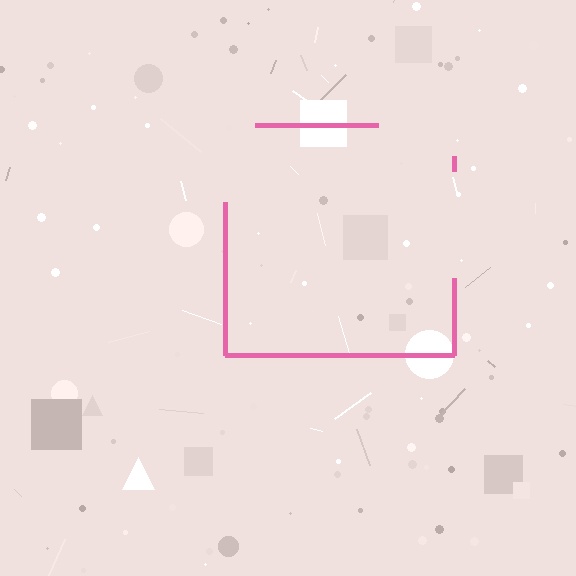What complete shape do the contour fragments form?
The contour fragments form a square.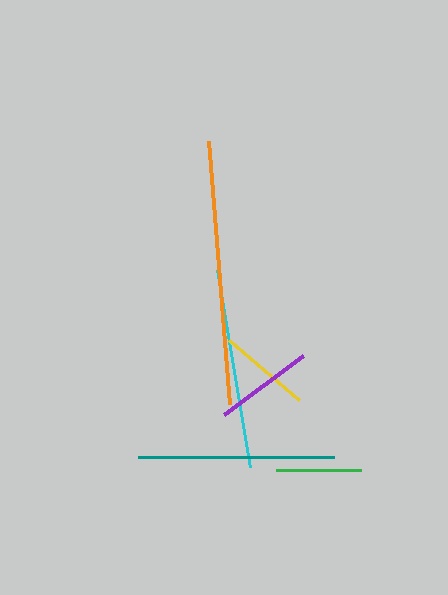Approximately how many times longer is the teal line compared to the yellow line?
The teal line is approximately 2.1 times the length of the yellow line.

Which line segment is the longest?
The orange line is the longest at approximately 264 pixels.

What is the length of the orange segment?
The orange segment is approximately 264 pixels long.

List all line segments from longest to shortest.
From longest to shortest: orange, cyan, teal, purple, yellow, green.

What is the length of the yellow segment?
The yellow segment is approximately 92 pixels long.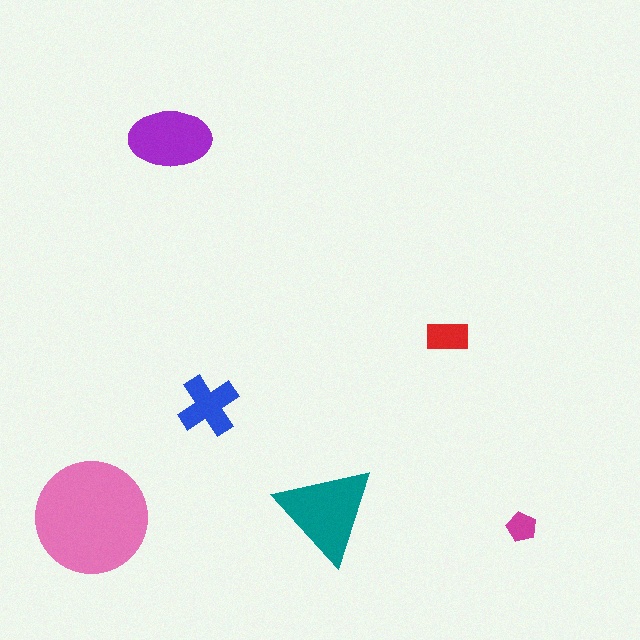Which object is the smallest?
The magenta pentagon.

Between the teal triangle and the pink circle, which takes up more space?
The pink circle.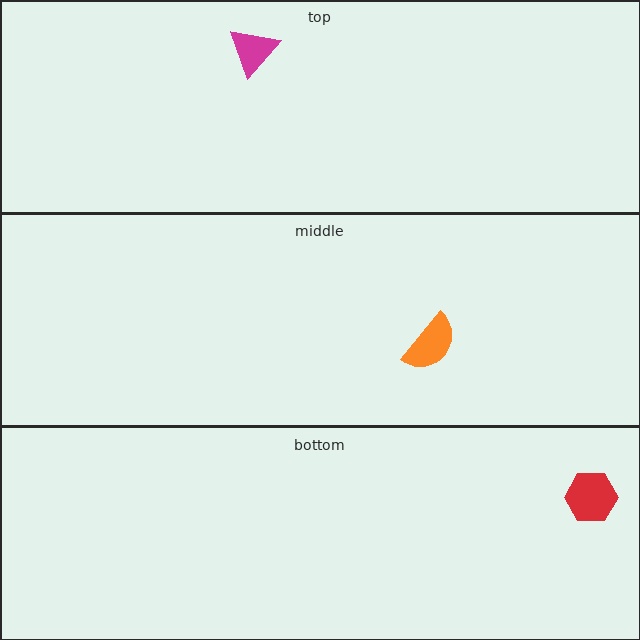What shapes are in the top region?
The magenta triangle.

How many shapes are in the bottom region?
1.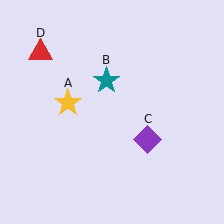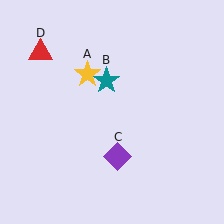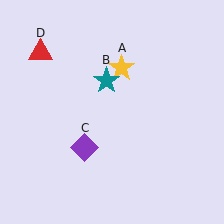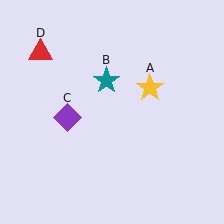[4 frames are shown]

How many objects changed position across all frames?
2 objects changed position: yellow star (object A), purple diamond (object C).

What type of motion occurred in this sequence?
The yellow star (object A), purple diamond (object C) rotated clockwise around the center of the scene.